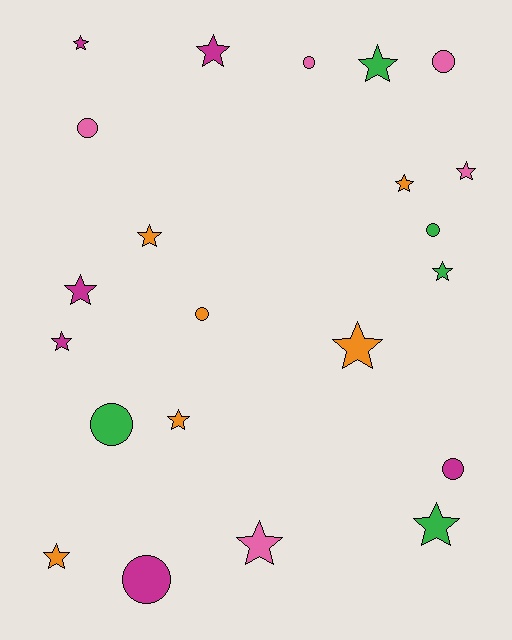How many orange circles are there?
There is 1 orange circle.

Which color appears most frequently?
Orange, with 6 objects.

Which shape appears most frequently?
Star, with 14 objects.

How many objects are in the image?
There are 22 objects.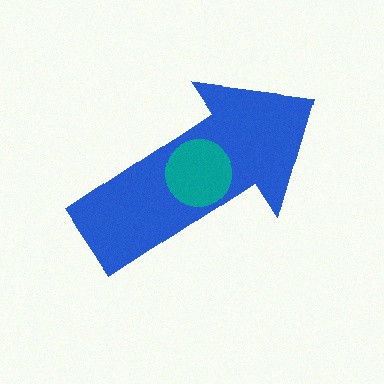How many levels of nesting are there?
2.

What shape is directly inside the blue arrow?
The teal circle.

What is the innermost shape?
The teal circle.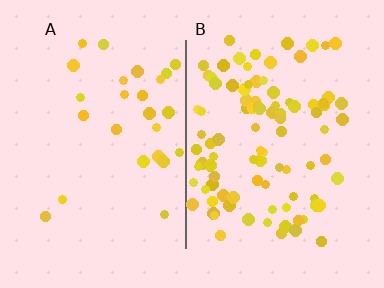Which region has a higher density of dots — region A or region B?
B (the right).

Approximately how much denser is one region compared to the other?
Approximately 3.6× — region B over region A.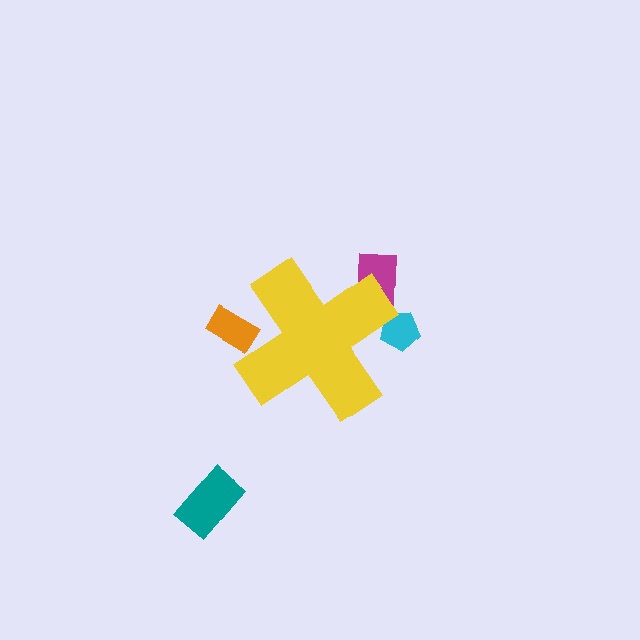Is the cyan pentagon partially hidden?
Yes, the cyan pentagon is partially hidden behind the yellow cross.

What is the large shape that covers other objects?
A yellow cross.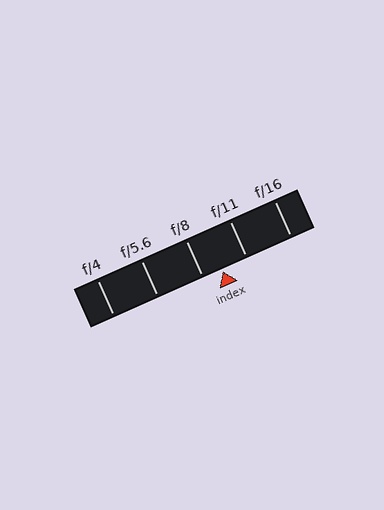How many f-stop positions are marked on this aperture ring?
There are 5 f-stop positions marked.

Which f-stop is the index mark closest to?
The index mark is closest to f/8.